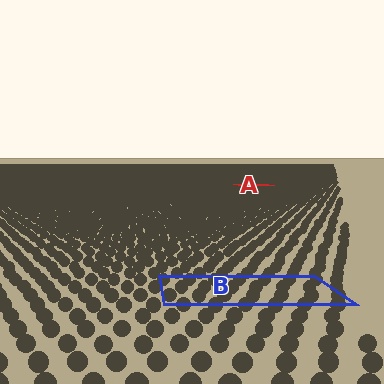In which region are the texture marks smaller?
The texture marks are smaller in region A, because it is farther away.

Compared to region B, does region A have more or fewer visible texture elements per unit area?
Region A has more texture elements per unit area — they are packed more densely because it is farther away.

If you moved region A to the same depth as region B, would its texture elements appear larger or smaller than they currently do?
They would appear larger. At a closer depth, the same texture elements are projected at a bigger on-screen size.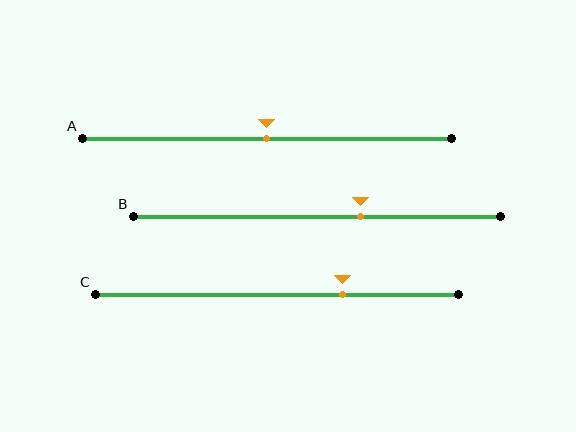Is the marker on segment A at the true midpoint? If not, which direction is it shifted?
Yes, the marker on segment A is at the true midpoint.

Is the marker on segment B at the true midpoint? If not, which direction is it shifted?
No, the marker on segment B is shifted to the right by about 12% of the segment length.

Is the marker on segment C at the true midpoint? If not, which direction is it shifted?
No, the marker on segment C is shifted to the right by about 18% of the segment length.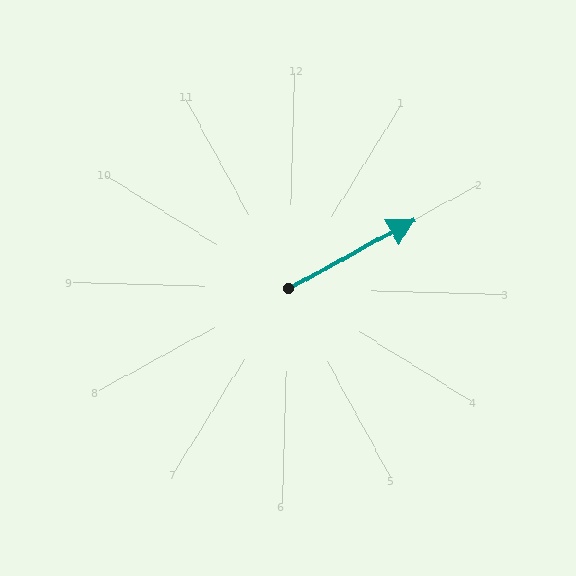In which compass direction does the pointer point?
Northeast.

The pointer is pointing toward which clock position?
Roughly 2 o'clock.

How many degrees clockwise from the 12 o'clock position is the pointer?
Approximately 60 degrees.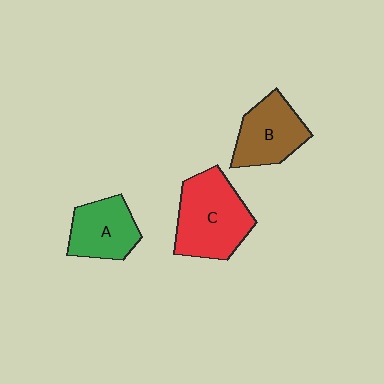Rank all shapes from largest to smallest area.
From largest to smallest: C (red), B (brown), A (green).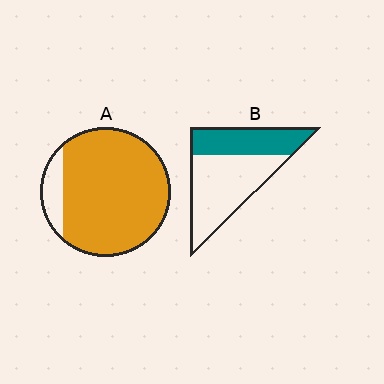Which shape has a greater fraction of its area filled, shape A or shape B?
Shape A.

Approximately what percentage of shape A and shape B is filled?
A is approximately 90% and B is approximately 40%.